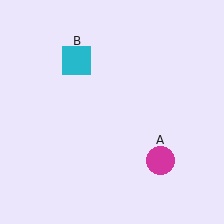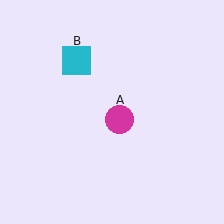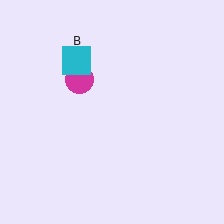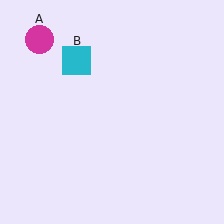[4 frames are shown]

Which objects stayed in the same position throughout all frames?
Cyan square (object B) remained stationary.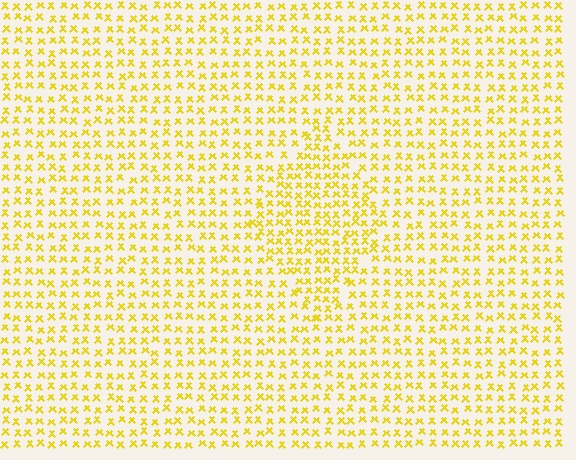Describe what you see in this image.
The image contains small yellow elements arranged at two different densities. A diamond-shaped region is visible where the elements are more densely packed than the surrounding area.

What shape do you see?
I see a diamond.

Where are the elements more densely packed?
The elements are more densely packed inside the diamond boundary.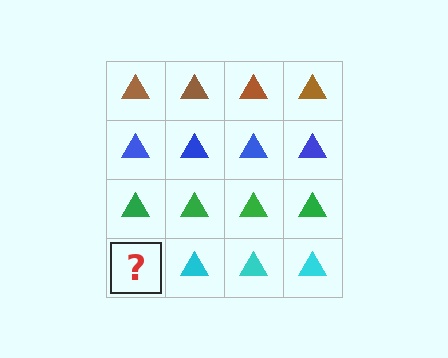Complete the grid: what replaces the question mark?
The question mark should be replaced with a cyan triangle.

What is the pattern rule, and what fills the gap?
The rule is that each row has a consistent color. The gap should be filled with a cyan triangle.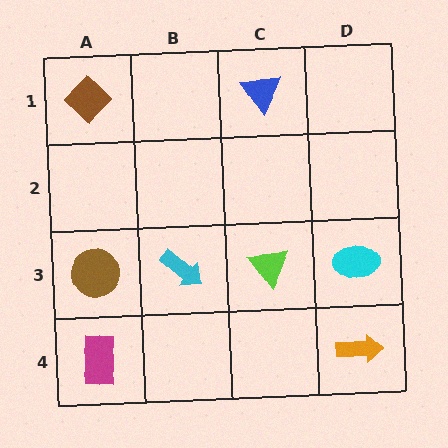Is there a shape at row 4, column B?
No, that cell is empty.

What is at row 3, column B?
A cyan arrow.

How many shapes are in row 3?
4 shapes.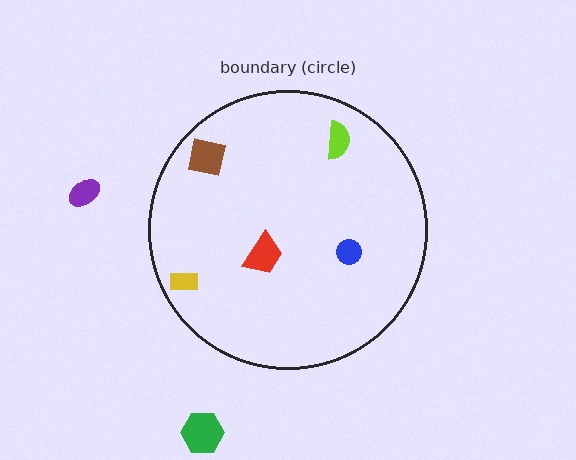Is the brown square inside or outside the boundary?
Inside.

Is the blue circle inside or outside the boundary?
Inside.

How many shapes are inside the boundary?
5 inside, 2 outside.